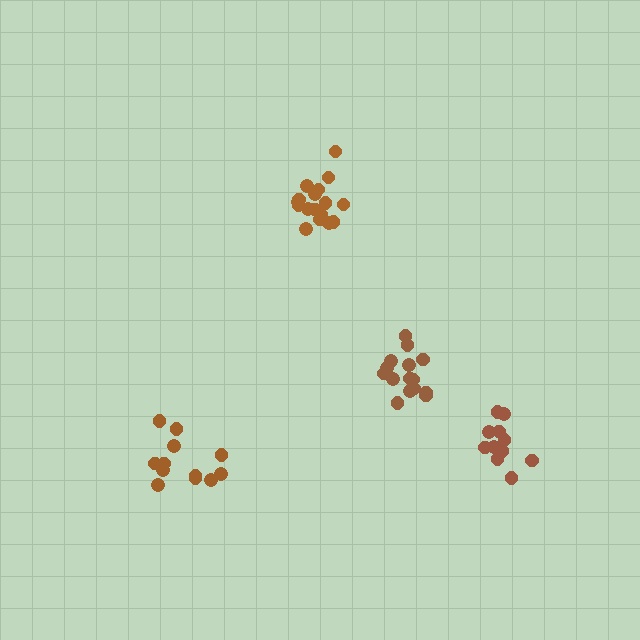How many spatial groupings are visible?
There are 4 spatial groupings.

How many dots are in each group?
Group 1: 15 dots, Group 2: 11 dots, Group 3: 12 dots, Group 4: 17 dots (55 total).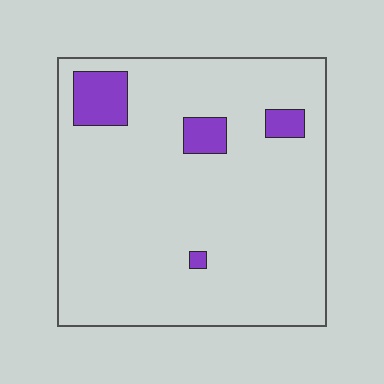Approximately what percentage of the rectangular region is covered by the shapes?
Approximately 10%.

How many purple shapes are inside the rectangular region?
4.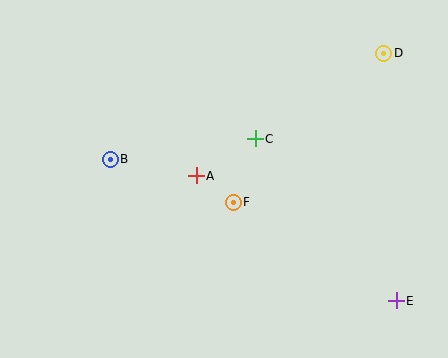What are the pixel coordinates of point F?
Point F is at (233, 202).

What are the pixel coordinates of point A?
Point A is at (196, 176).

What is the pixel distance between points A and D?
The distance between A and D is 224 pixels.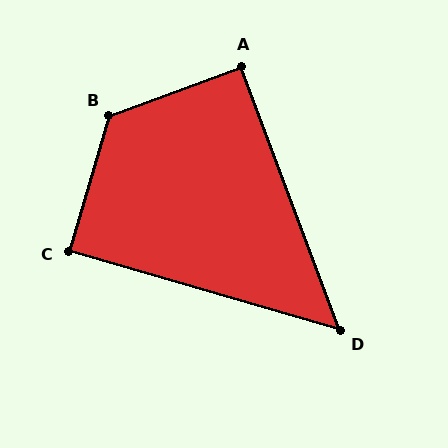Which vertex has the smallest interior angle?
D, at approximately 53 degrees.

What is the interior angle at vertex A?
Approximately 90 degrees (approximately right).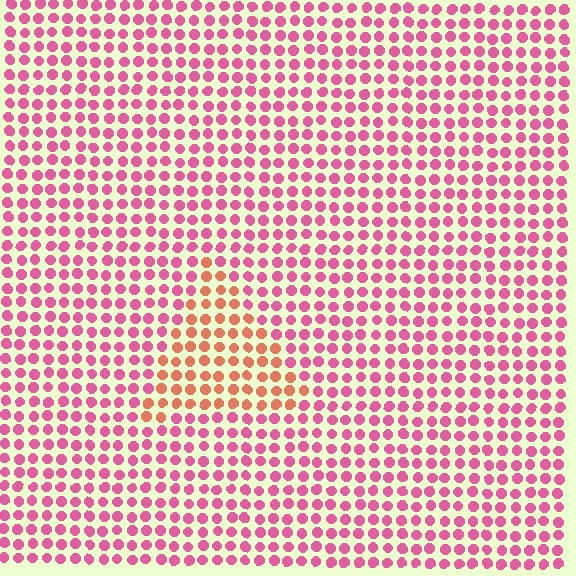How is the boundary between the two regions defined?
The boundary is defined purely by a slight shift in hue (about 43 degrees). Spacing, size, and orientation are identical on both sides.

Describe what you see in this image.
The image is filled with small pink elements in a uniform arrangement. A triangle-shaped region is visible where the elements are tinted to a slightly different hue, forming a subtle color boundary.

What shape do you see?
I see a triangle.